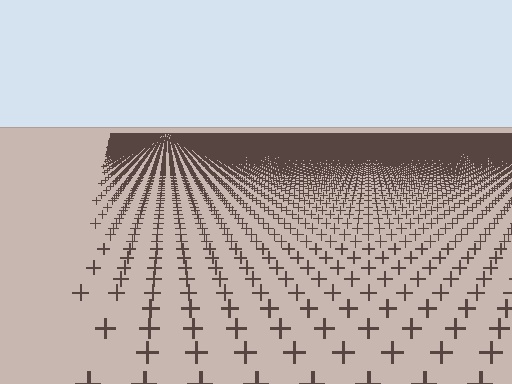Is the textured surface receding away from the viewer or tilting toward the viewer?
The surface is receding away from the viewer. Texture elements get smaller and denser toward the top.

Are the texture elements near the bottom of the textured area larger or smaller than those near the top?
Larger. Near the bottom, elements are closer to the viewer and appear at a bigger on-screen size.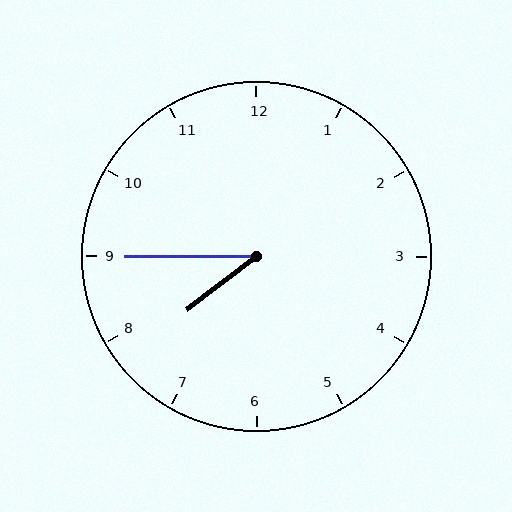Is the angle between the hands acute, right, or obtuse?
It is acute.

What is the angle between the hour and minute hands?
Approximately 38 degrees.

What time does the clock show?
7:45.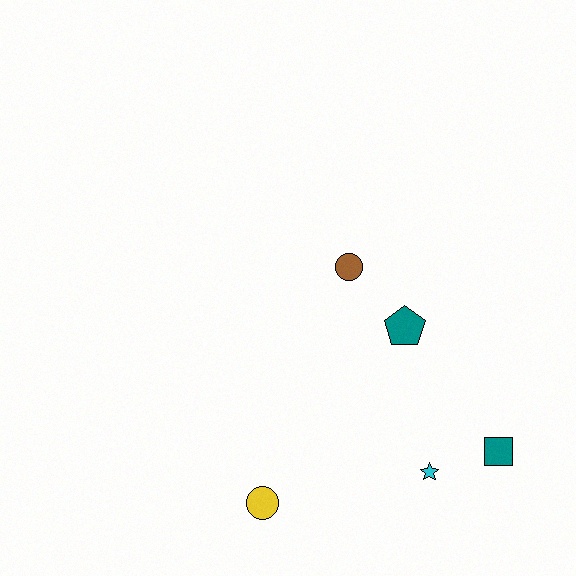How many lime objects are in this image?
There are no lime objects.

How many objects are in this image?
There are 5 objects.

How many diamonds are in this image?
There are no diamonds.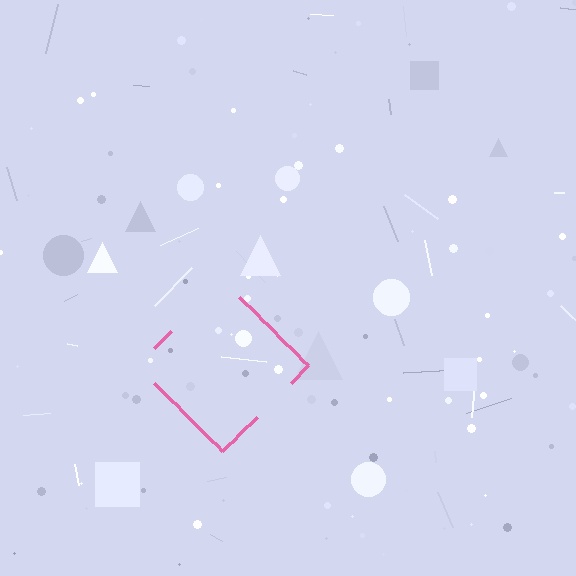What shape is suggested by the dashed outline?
The dashed outline suggests a diamond.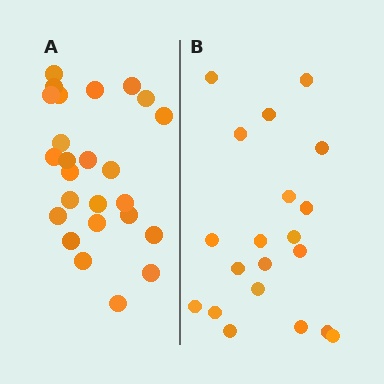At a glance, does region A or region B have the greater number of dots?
Region A (the left region) has more dots.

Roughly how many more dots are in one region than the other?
Region A has about 5 more dots than region B.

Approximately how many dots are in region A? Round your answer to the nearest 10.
About 20 dots. (The exact count is 25, which rounds to 20.)